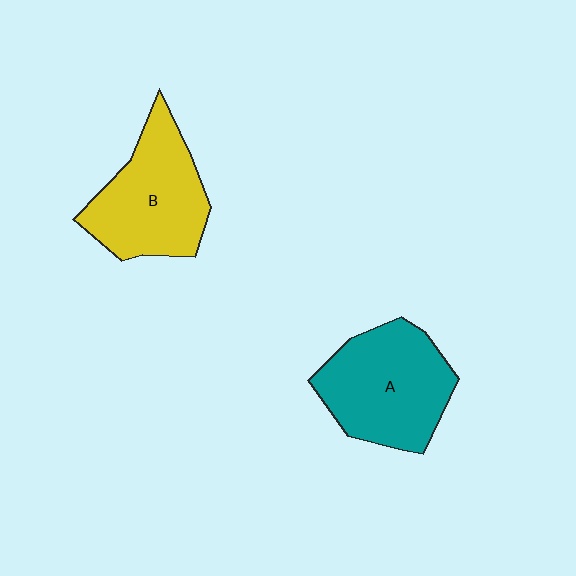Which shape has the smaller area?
Shape B (yellow).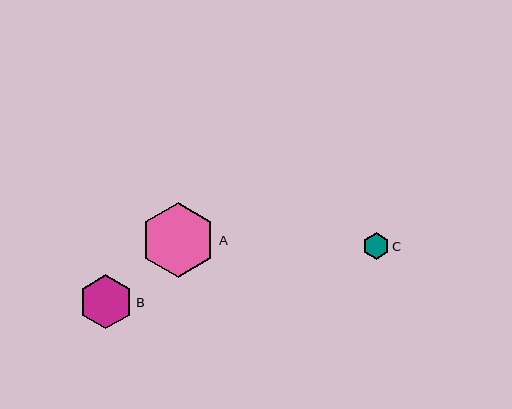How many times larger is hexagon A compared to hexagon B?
Hexagon A is approximately 1.4 times the size of hexagon B.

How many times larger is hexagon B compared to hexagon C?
Hexagon B is approximately 2.0 times the size of hexagon C.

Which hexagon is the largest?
Hexagon A is the largest with a size of approximately 75 pixels.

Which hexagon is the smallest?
Hexagon C is the smallest with a size of approximately 27 pixels.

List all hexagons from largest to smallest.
From largest to smallest: A, B, C.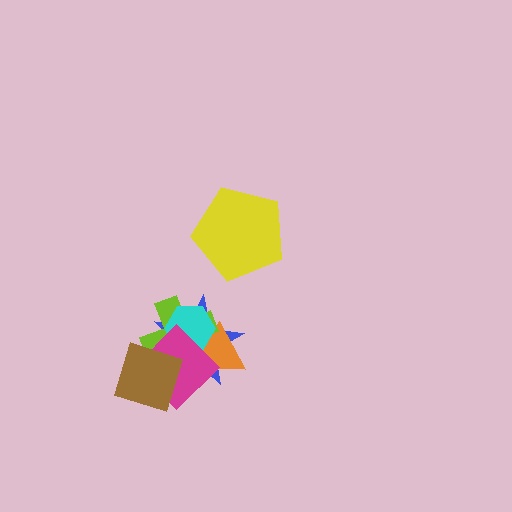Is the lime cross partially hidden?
Yes, it is partially covered by another shape.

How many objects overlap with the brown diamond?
3 objects overlap with the brown diamond.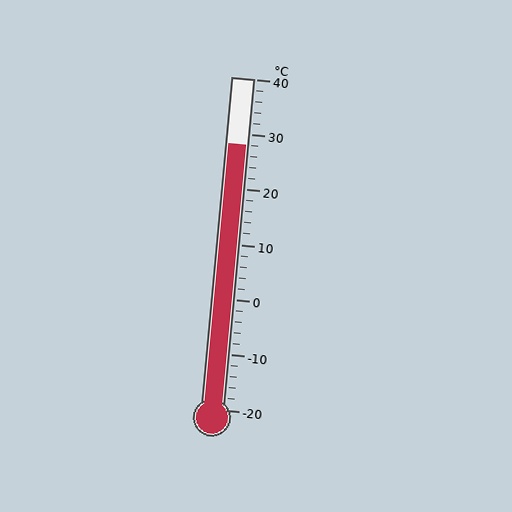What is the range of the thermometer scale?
The thermometer scale ranges from -20°C to 40°C.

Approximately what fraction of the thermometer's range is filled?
The thermometer is filled to approximately 80% of its range.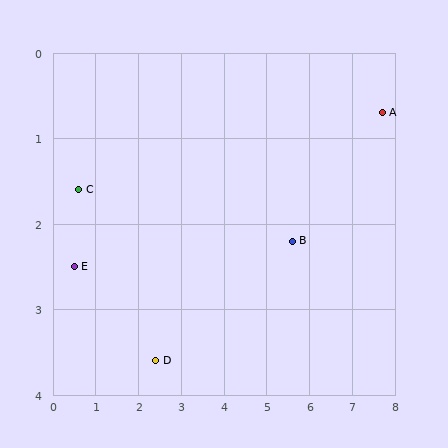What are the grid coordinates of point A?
Point A is at approximately (7.7, 0.7).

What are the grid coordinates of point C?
Point C is at approximately (0.6, 1.6).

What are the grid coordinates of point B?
Point B is at approximately (5.6, 2.2).